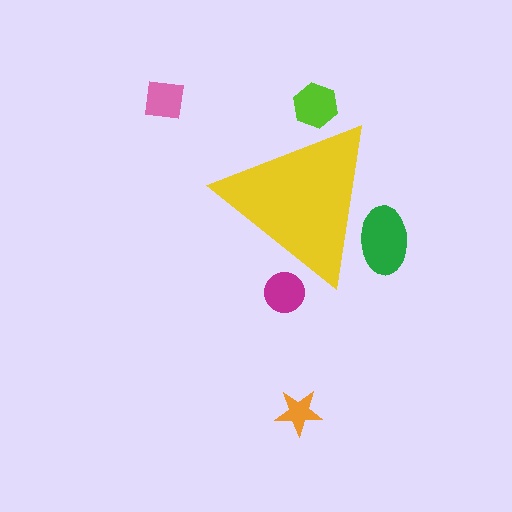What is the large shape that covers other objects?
A yellow triangle.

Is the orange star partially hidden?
No, the orange star is fully visible.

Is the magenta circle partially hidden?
Yes, the magenta circle is partially hidden behind the yellow triangle.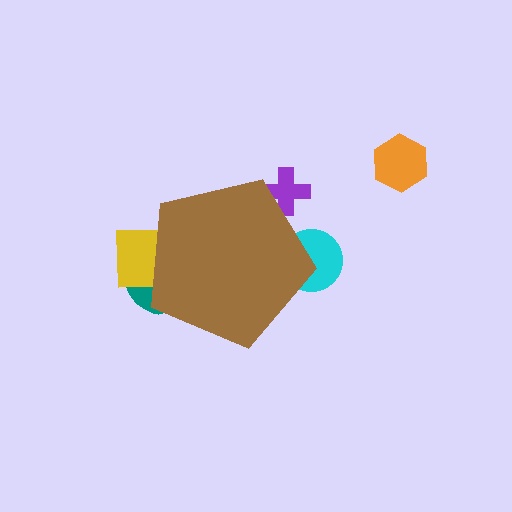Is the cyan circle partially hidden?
Yes, the cyan circle is partially hidden behind the brown pentagon.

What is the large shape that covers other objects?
A brown pentagon.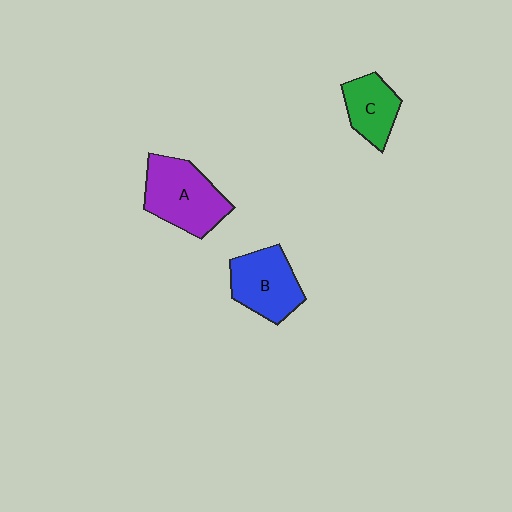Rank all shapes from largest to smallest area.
From largest to smallest: A (purple), B (blue), C (green).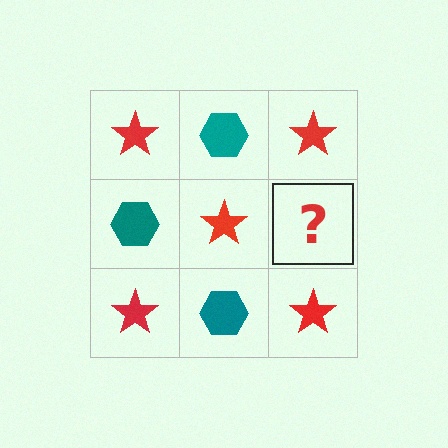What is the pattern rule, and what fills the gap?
The rule is that it alternates red star and teal hexagon in a checkerboard pattern. The gap should be filled with a teal hexagon.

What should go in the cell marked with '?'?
The missing cell should contain a teal hexagon.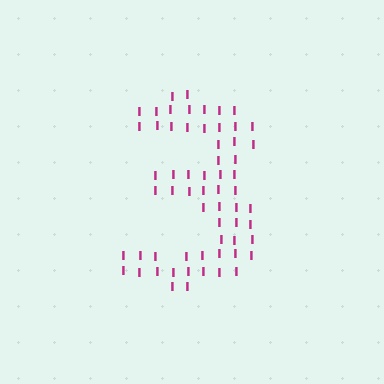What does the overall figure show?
The overall figure shows the digit 3.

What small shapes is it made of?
It is made of small letter I's.